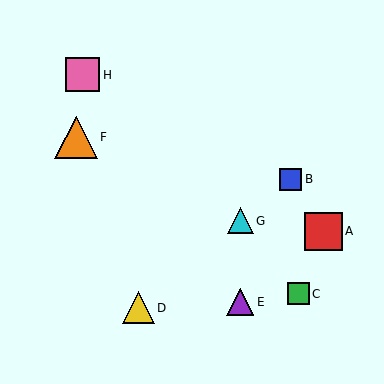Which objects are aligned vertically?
Objects E, G are aligned vertically.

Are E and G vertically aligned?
Yes, both are at x≈240.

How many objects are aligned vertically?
2 objects (E, G) are aligned vertically.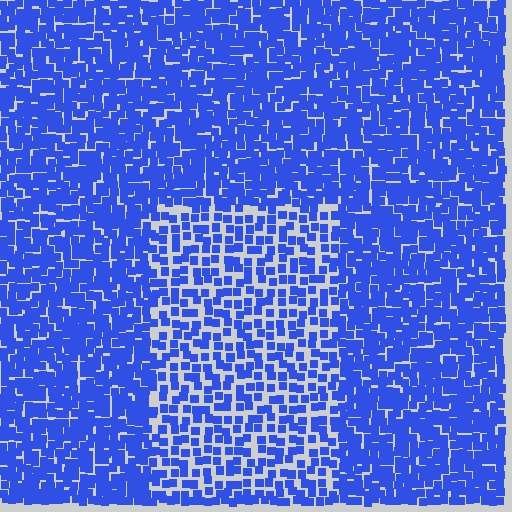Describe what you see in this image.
The image contains small blue elements arranged at two different densities. A rectangle-shaped region is visible where the elements are less densely packed than the surrounding area.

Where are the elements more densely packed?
The elements are more densely packed outside the rectangle boundary.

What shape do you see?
I see a rectangle.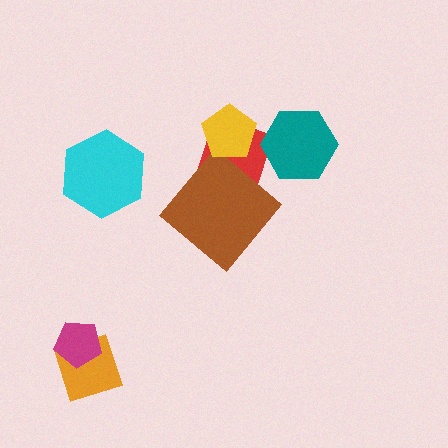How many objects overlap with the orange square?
1 object overlaps with the orange square.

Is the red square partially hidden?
Yes, it is partially covered by another shape.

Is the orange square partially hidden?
Yes, it is partially covered by another shape.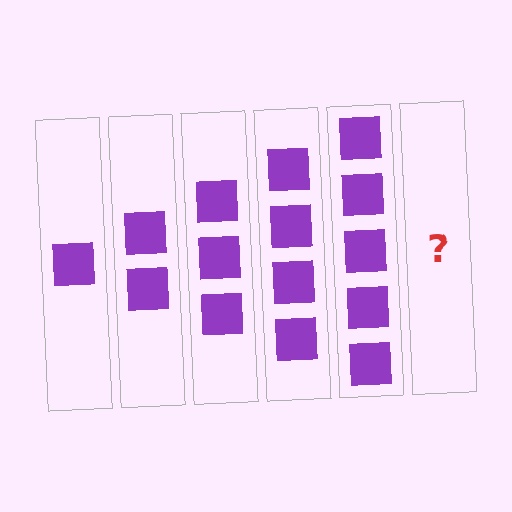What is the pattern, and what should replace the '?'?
The pattern is that each step adds one more square. The '?' should be 6 squares.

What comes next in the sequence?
The next element should be 6 squares.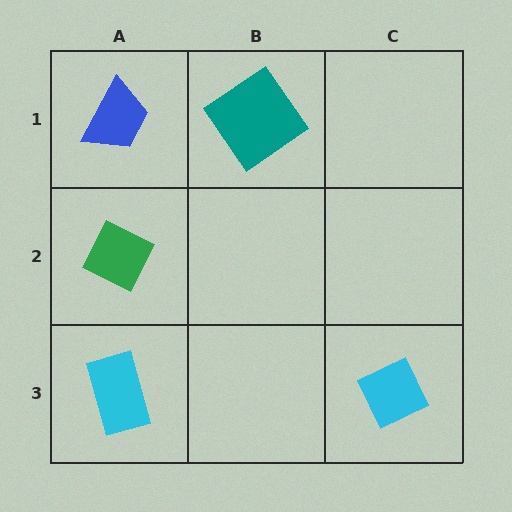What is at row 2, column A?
A green diamond.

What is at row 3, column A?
A cyan rectangle.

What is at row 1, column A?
A blue trapezoid.